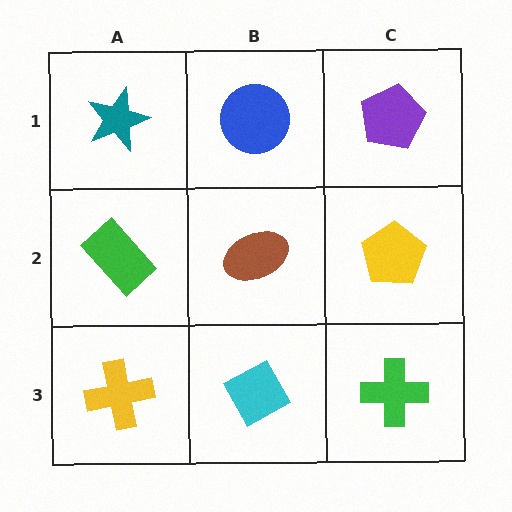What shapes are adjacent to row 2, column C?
A purple pentagon (row 1, column C), a green cross (row 3, column C), a brown ellipse (row 2, column B).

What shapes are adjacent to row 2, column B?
A blue circle (row 1, column B), a cyan diamond (row 3, column B), a green rectangle (row 2, column A), a yellow pentagon (row 2, column C).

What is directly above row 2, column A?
A teal star.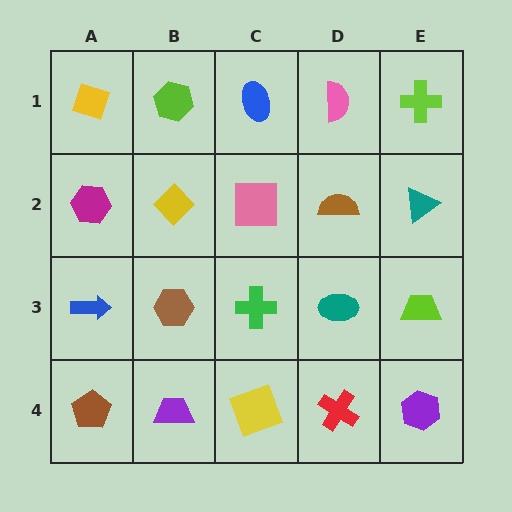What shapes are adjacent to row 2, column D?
A pink semicircle (row 1, column D), a teal ellipse (row 3, column D), a pink square (row 2, column C), a teal triangle (row 2, column E).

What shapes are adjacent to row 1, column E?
A teal triangle (row 2, column E), a pink semicircle (row 1, column D).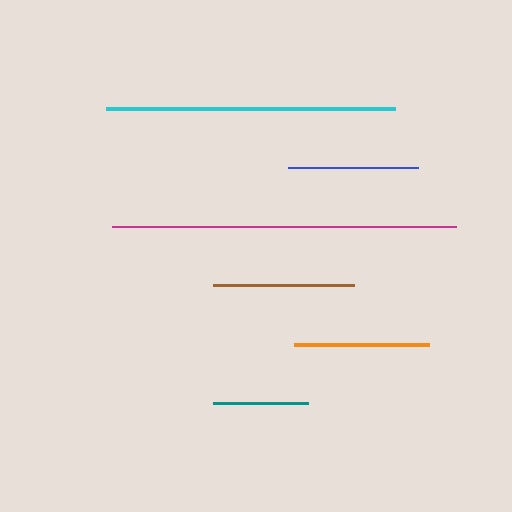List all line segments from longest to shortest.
From longest to shortest: magenta, cyan, brown, orange, blue, teal.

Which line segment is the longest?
The magenta line is the longest at approximately 344 pixels.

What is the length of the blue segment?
The blue segment is approximately 130 pixels long.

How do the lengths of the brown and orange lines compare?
The brown and orange lines are approximately the same length.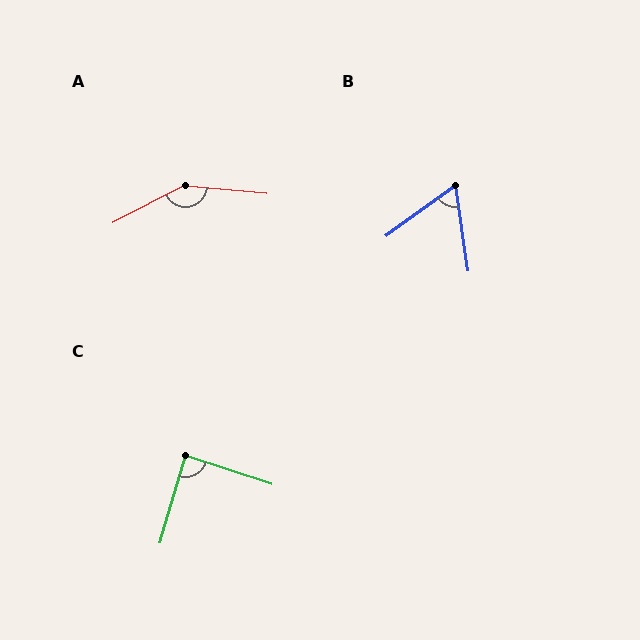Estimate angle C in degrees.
Approximately 88 degrees.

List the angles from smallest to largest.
B (63°), C (88°), A (147°).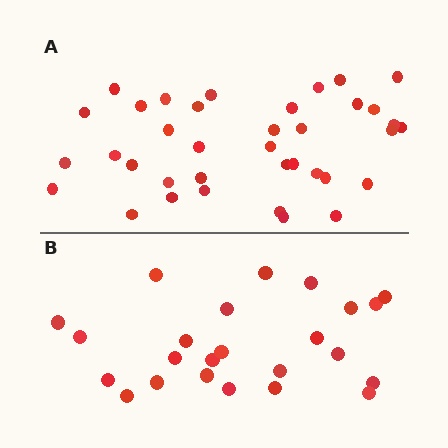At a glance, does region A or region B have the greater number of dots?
Region A (the top region) has more dots.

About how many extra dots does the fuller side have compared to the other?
Region A has approximately 15 more dots than region B.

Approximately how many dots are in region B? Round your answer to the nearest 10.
About 20 dots. (The exact count is 24, which rounds to 20.)